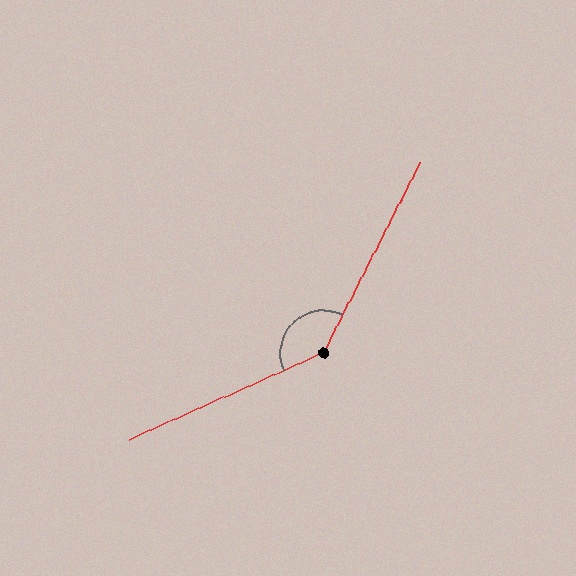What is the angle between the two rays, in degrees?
Approximately 141 degrees.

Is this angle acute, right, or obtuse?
It is obtuse.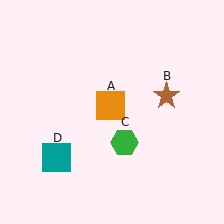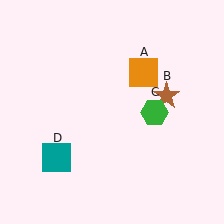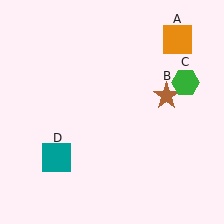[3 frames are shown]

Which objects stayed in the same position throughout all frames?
Brown star (object B) and teal square (object D) remained stationary.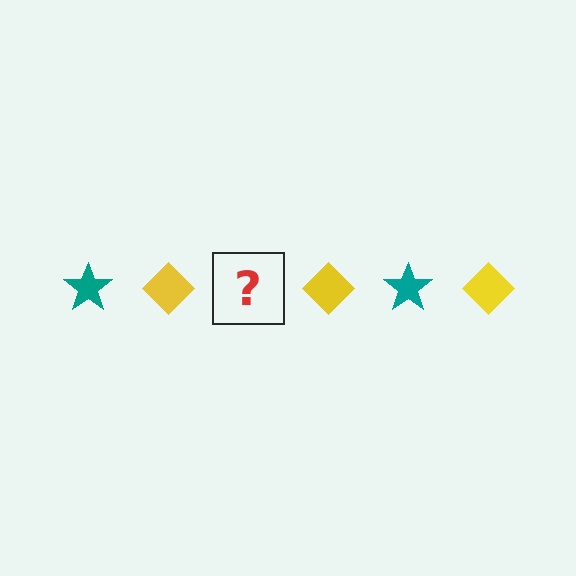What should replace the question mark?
The question mark should be replaced with a teal star.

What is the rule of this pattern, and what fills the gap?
The rule is that the pattern alternates between teal star and yellow diamond. The gap should be filled with a teal star.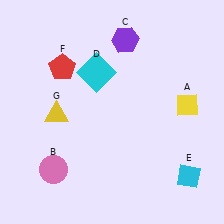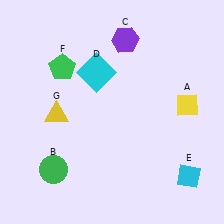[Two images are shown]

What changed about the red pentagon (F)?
In Image 1, F is red. In Image 2, it changed to green.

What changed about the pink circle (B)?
In Image 1, B is pink. In Image 2, it changed to green.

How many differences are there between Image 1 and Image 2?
There are 2 differences between the two images.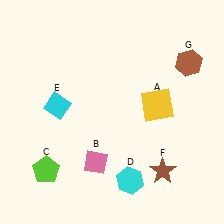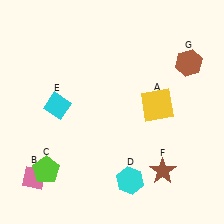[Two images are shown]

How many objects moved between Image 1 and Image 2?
1 object moved between the two images.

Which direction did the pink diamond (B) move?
The pink diamond (B) moved left.